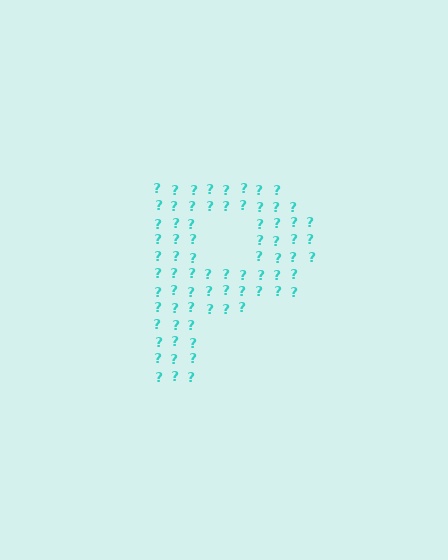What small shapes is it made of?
It is made of small question marks.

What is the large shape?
The large shape is the letter P.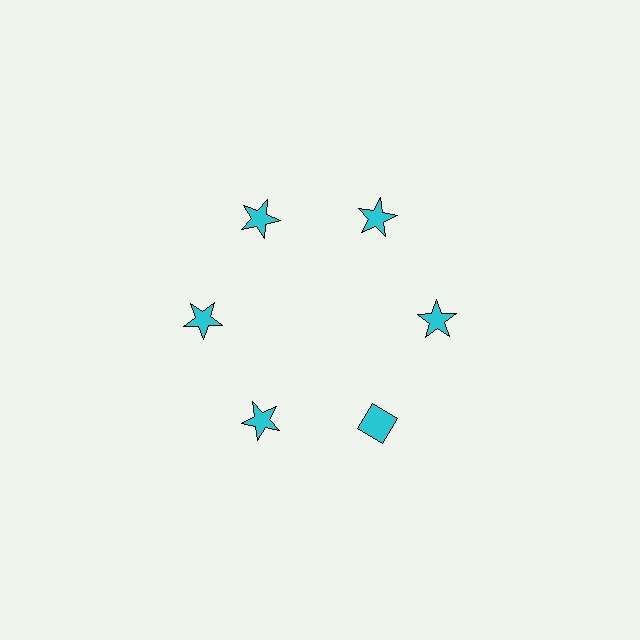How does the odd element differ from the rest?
It has a different shape: diamond instead of star.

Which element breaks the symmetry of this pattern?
The cyan diamond at roughly the 5 o'clock position breaks the symmetry. All other shapes are cyan stars.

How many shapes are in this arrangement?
There are 6 shapes arranged in a ring pattern.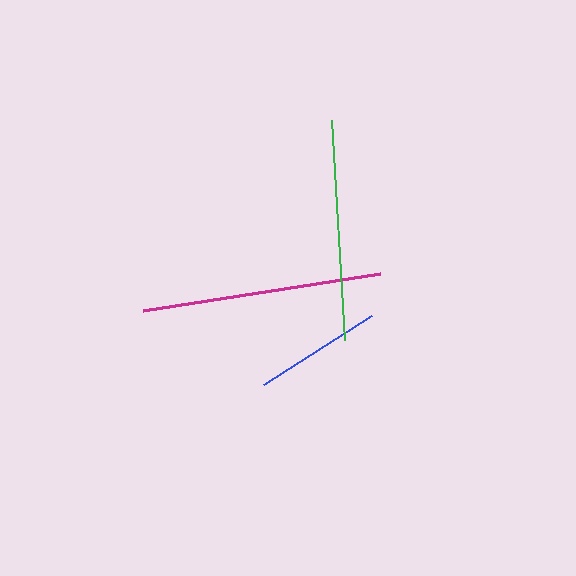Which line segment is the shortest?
The blue line is the shortest at approximately 128 pixels.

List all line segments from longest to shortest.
From longest to shortest: magenta, green, blue.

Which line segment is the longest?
The magenta line is the longest at approximately 240 pixels.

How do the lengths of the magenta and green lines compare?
The magenta and green lines are approximately the same length.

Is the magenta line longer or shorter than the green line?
The magenta line is longer than the green line.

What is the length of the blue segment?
The blue segment is approximately 128 pixels long.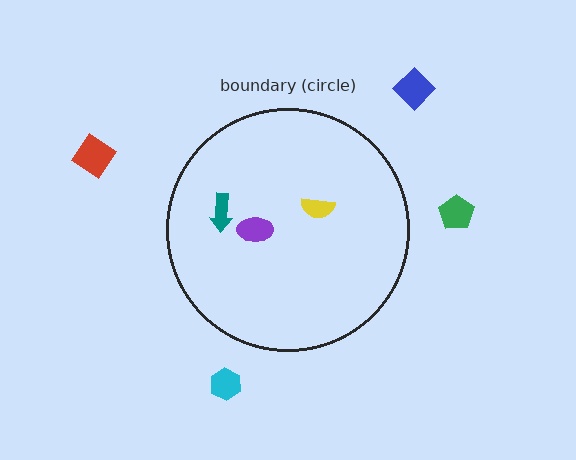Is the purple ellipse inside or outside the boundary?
Inside.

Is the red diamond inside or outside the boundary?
Outside.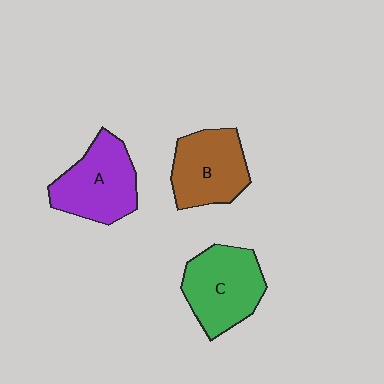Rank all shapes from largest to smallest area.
From largest to smallest: C (green), A (purple), B (brown).